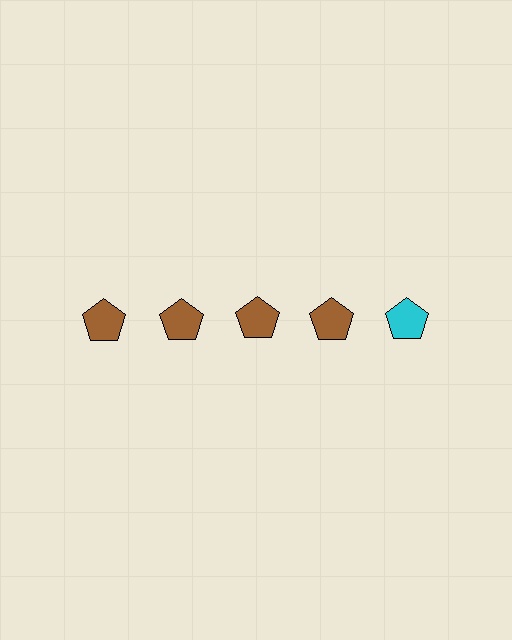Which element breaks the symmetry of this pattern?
The cyan pentagon in the top row, rightmost column breaks the symmetry. All other shapes are brown pentagons.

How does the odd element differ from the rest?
It has a different color: cyan instead of brown.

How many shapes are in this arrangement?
There are 5 shapes arranged in a grid pattern.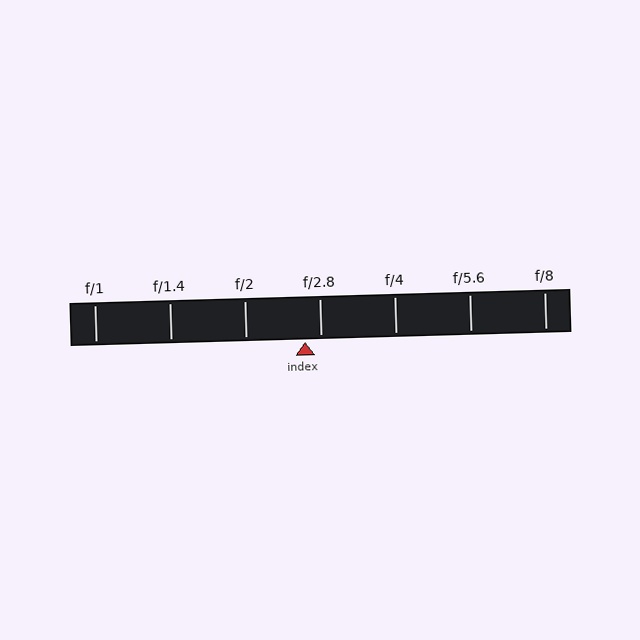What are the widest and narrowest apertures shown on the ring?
The widest aperture shown is f/1 and the narrowest is f/8.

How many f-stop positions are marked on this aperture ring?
There are 7 f-stop positions marked.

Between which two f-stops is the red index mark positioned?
The index mark is between f/2 and f/2.8.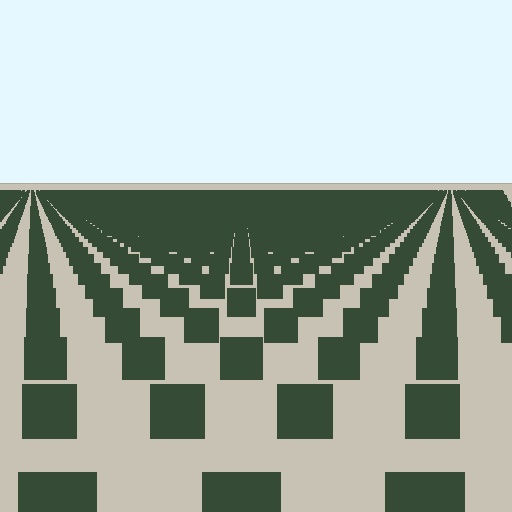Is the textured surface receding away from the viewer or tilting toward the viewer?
The surface is receding away from the viewer. Texture elements get smaller and denser toward the top.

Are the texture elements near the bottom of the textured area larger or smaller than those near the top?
Larger. Near the bottom, elements are closer to the viewer and appear at a bigger on-screen size.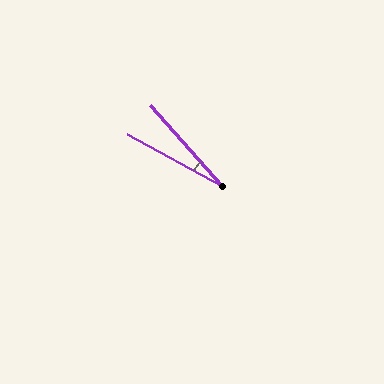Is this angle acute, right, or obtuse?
It is acute.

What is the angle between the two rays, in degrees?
Approximately 20 degrees.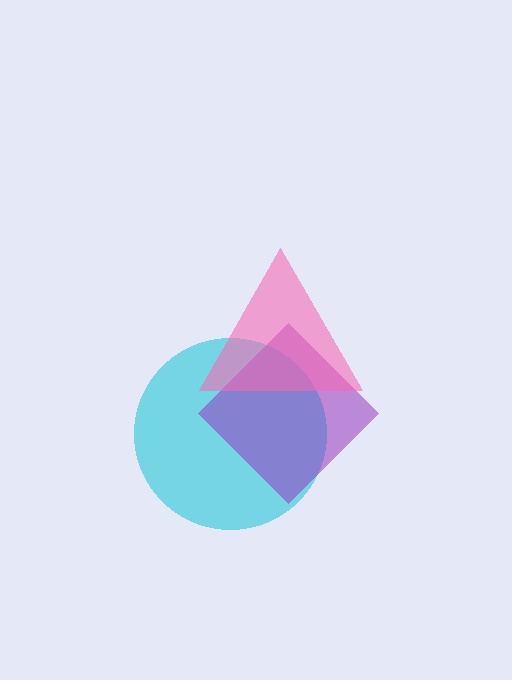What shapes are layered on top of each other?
The layered shapes are: a cyan circle, a purple diamond, a pink triangle.